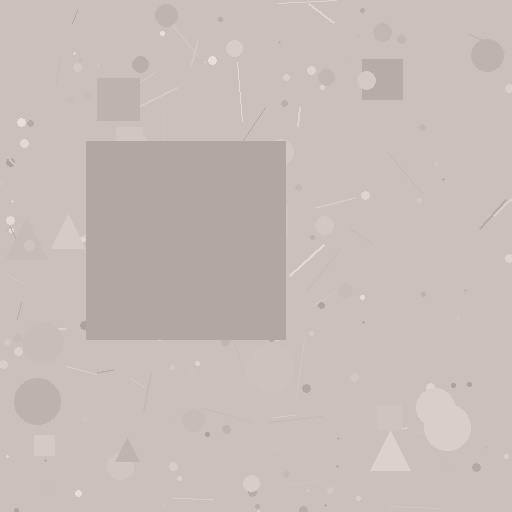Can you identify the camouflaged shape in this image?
The camouflaged shape is a square.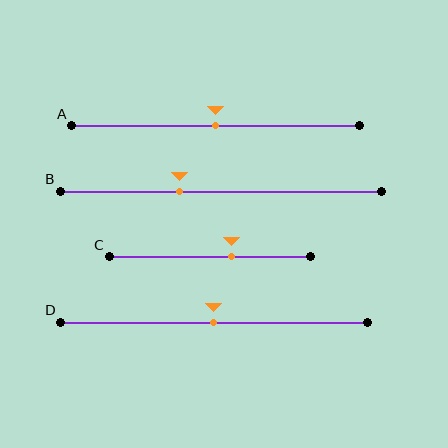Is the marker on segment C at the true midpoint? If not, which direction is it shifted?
No, the marker on segment C is shifted to the right by about 11% of the segment length.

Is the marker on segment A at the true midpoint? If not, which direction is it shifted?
Yes, the marker on segment A is at the true midpoint.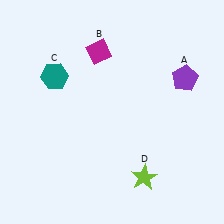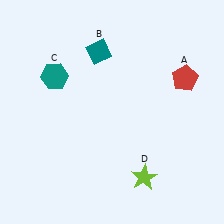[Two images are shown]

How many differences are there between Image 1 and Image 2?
There are 2 differences between the two images.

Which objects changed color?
A changed from purple to red. B changed from magenta to teal.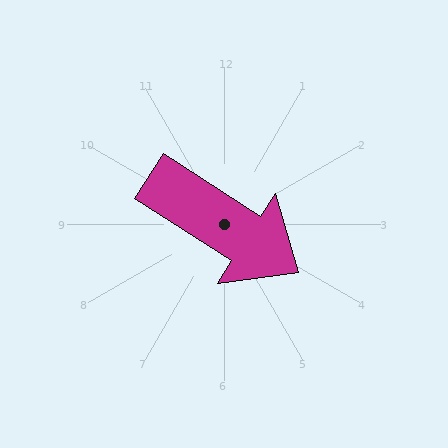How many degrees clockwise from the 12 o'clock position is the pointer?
Approximately 123 degrees.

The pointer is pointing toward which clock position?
Roughly 4 o'clock.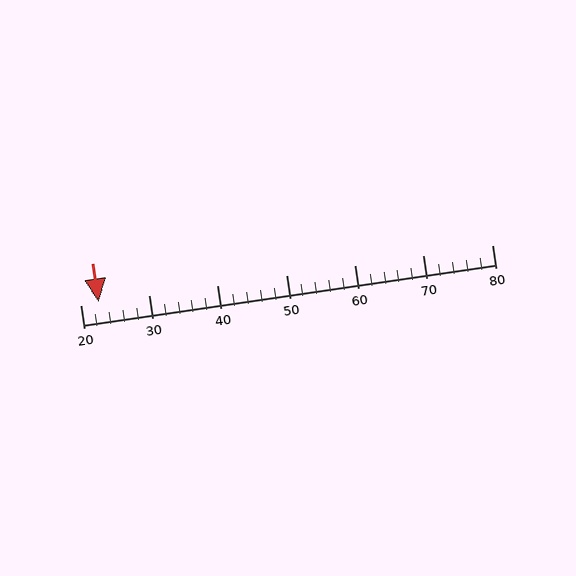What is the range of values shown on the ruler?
The ruler shows values from 20 to 80.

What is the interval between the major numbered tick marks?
The major tick marks are spaced 10 units apart.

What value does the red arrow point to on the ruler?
The red arrow points to approximately 23.